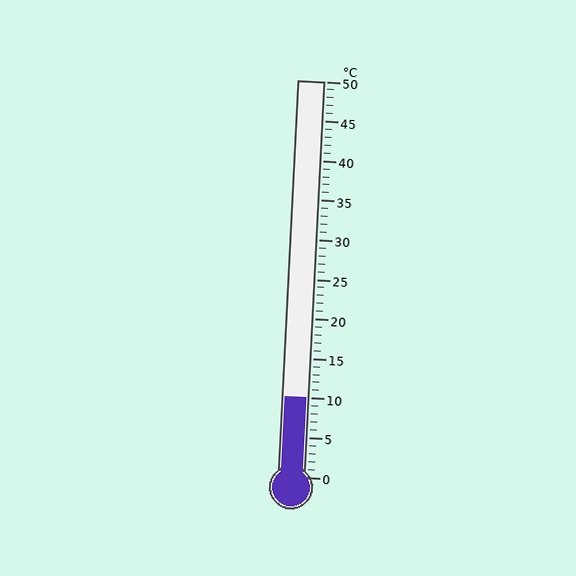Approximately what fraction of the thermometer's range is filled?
The thermometer is filled to approximately 20% of its range.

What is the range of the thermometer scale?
The thermometer scale ranges from 0°C to 50°C.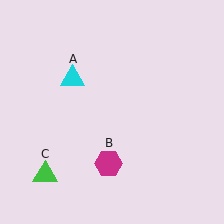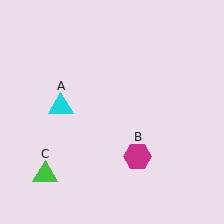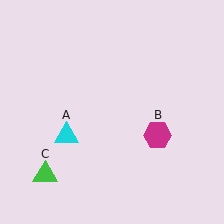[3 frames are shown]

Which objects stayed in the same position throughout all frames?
Green triangle (object C) remained stationary.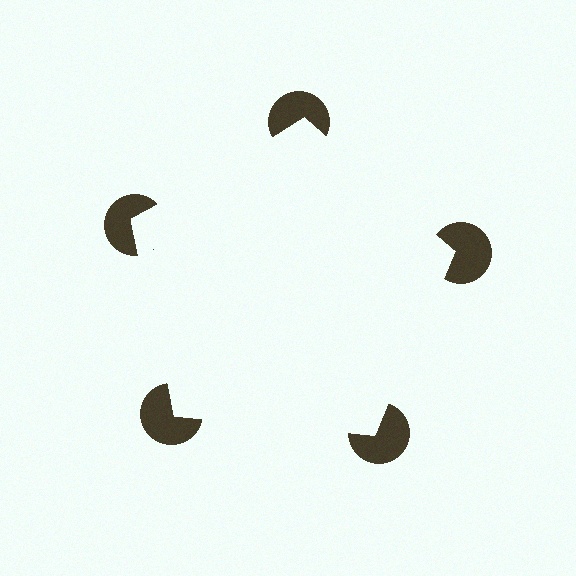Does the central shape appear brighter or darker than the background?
It typically appears slightly brighter than the background, even though no actual brightness change is drawn.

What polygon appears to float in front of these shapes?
An illusory pentagon — its edges are inferred from the aligned wedge cuts in the pac-man discs, not physically drawn.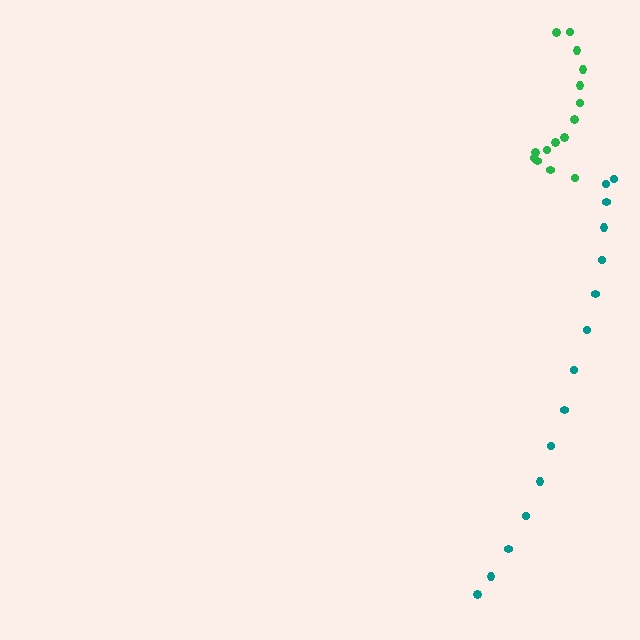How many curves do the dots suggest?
There are 2 distinct paths.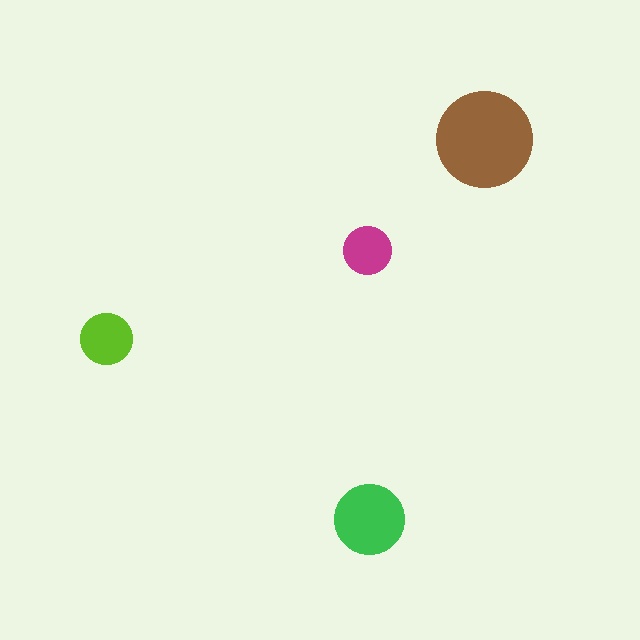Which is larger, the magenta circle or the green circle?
The green one.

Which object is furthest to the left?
The lime circle is leftmost.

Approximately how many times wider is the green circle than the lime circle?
About 1.5 times wider.